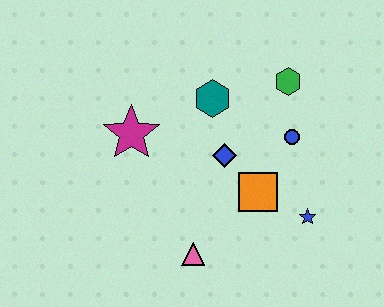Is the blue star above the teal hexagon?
No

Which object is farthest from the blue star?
The magenta star is farthest from the blue star.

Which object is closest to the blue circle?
The green hexagon is closest to the blue circle.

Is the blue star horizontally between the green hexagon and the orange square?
No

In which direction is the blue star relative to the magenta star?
The blue star is to the right of the magenta star.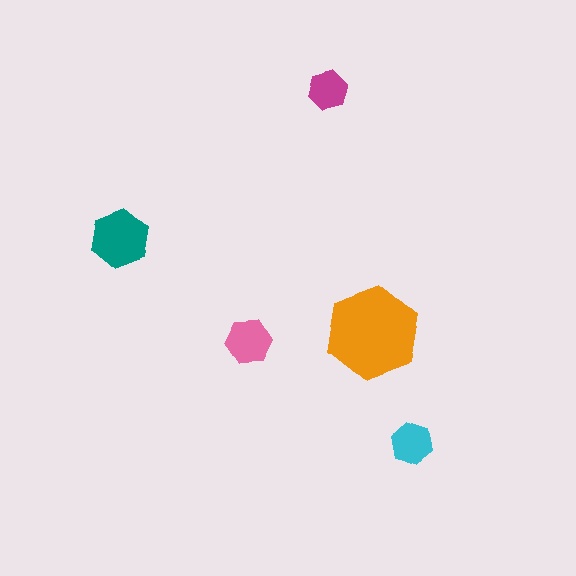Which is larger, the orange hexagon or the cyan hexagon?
The orange one.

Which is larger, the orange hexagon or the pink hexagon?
The orange one.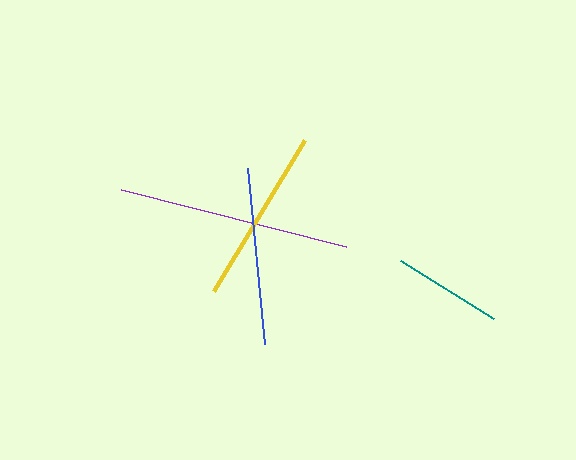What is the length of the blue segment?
The blue segment is approximately 177 pixels long.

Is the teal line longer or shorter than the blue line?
The blue line is longer than the teal line.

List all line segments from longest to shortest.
From longest to shortest: purple, blue, yellow, teal.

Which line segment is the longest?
The purple line is the longest at approximately 232 pixels.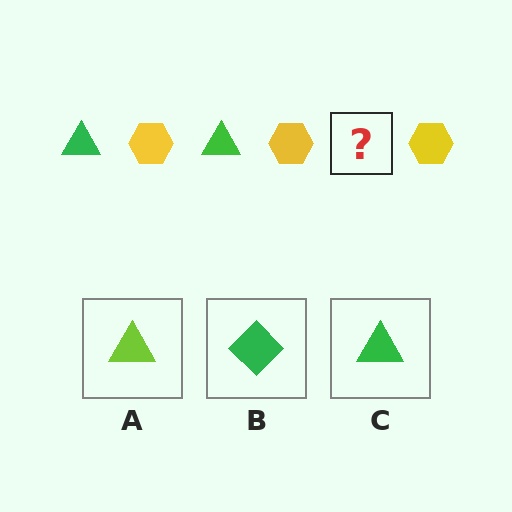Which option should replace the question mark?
Option C.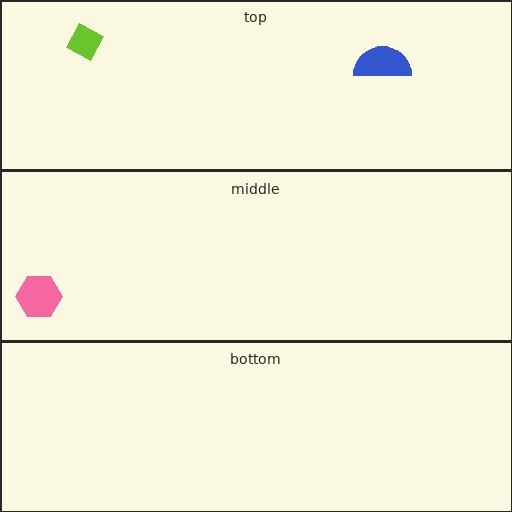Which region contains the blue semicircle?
The top region.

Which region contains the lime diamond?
The top region.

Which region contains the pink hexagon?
The middle region.